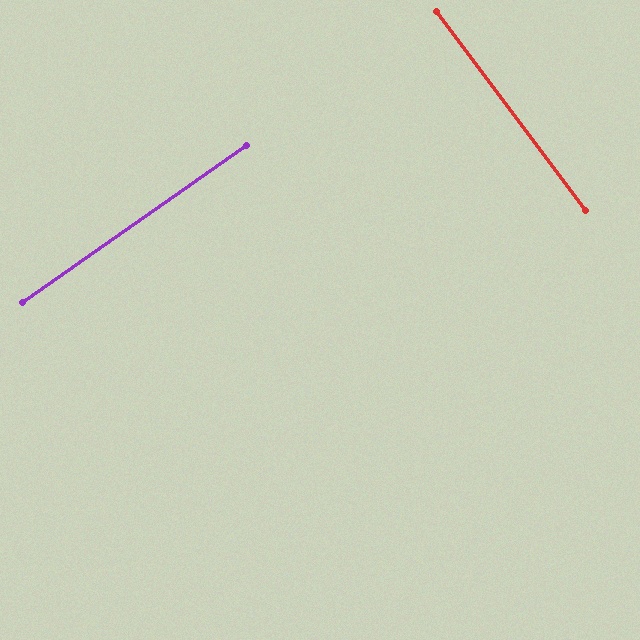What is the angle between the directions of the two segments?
Approximately 88 degrees.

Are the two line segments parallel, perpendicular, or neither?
Perpendicular — they meet at approximately 88°.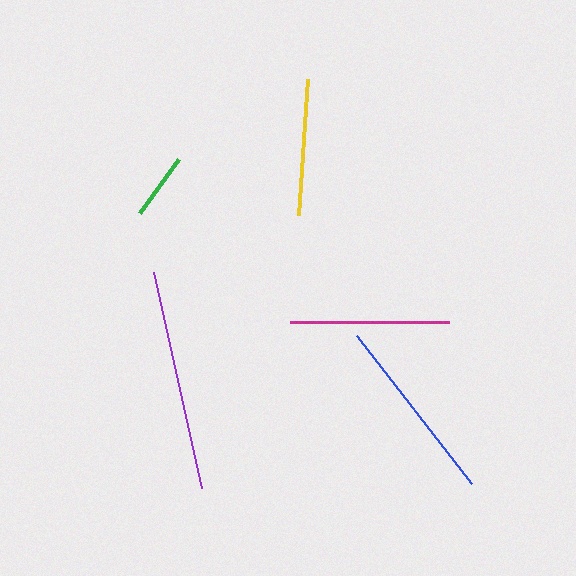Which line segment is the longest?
The purple line is the longest at approximately 221 pixels.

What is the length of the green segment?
The green segment is approximately 67 pixels long.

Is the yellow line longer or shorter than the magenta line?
The magenta line is longer than the yellow line.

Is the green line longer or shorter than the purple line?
The purple line is longer than the green line.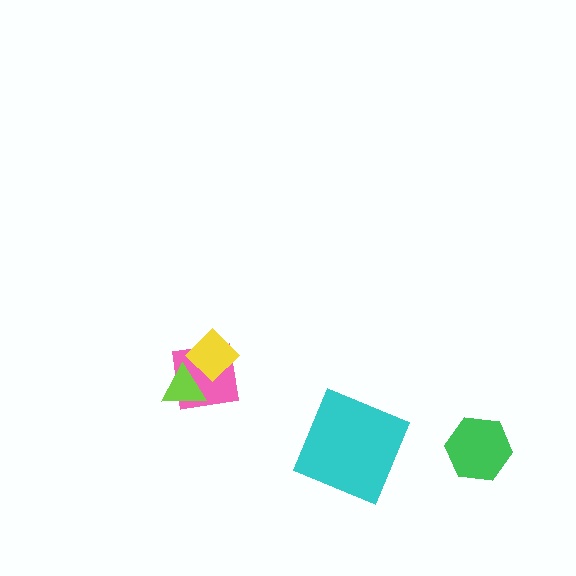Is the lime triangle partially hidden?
Yes, it is partially covered by another shape.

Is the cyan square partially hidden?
No, no other shape covers it.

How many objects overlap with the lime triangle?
2 objects overlap with the lime triangle.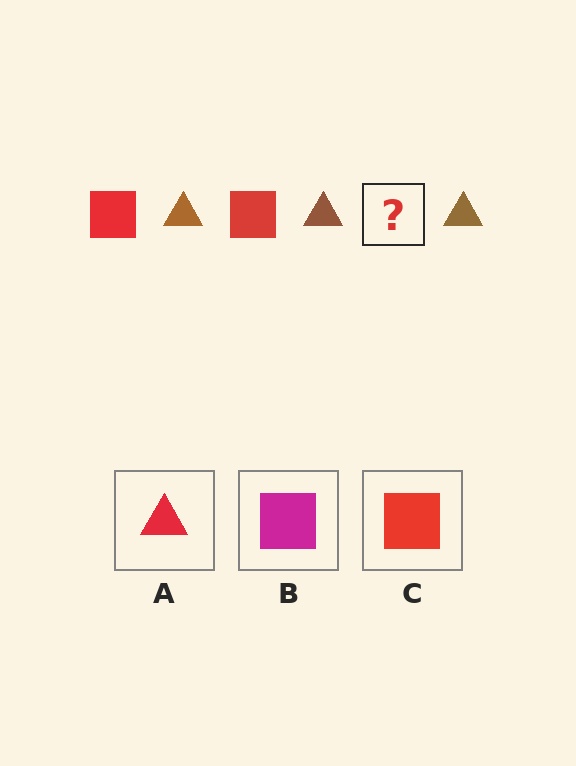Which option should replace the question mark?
Option C.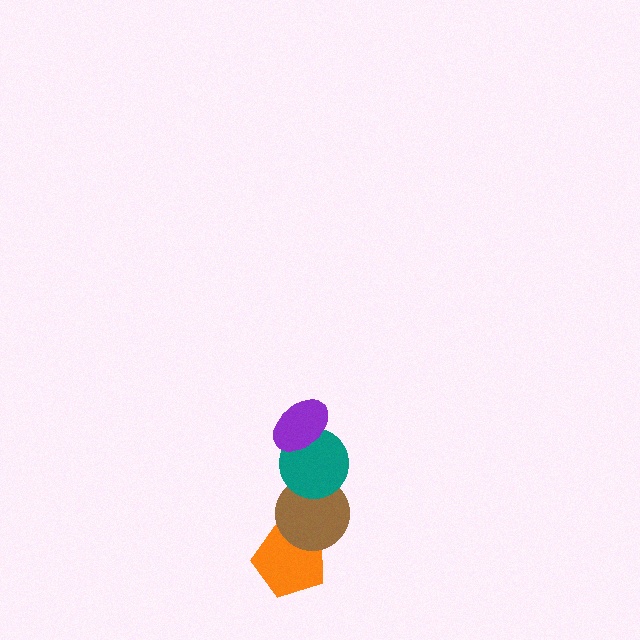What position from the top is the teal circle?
The teal circle is 2nd from the top.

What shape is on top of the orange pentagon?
The brown circle is on top of the orange pentagon.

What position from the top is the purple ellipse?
The purple ellipse is 1st from the top.